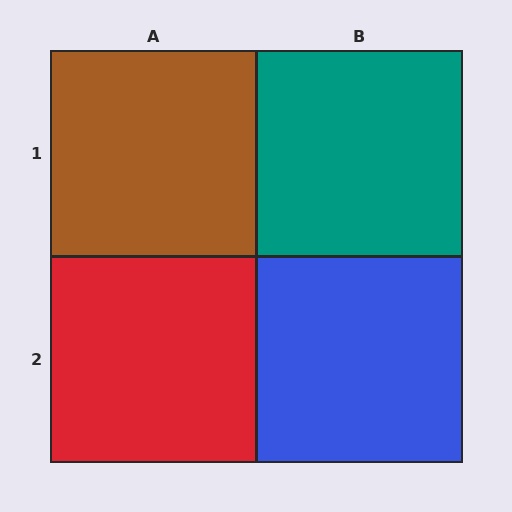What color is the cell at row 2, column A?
Red.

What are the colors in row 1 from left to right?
Brown, teal.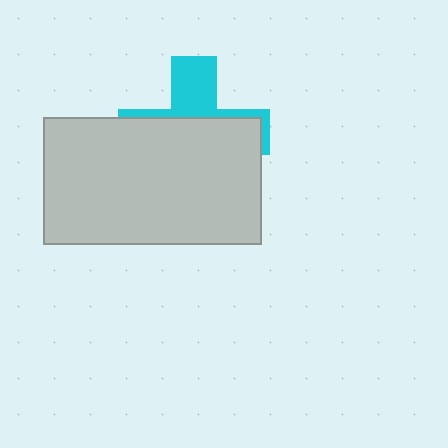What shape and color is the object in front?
The object in front is a light gray rectangle.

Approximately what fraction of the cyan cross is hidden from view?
Roughly 66% of the cyan cross is hidden behind the light gray rectangle.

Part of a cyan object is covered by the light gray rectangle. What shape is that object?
It is a cross.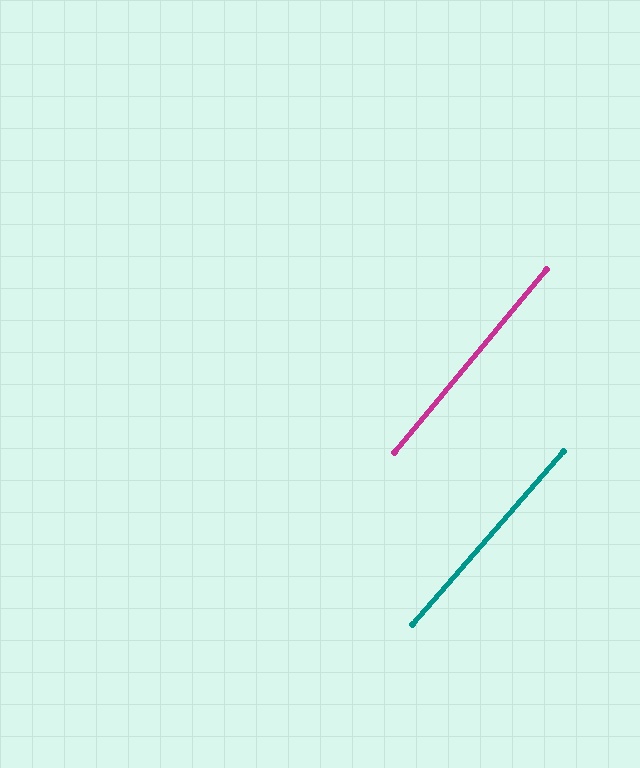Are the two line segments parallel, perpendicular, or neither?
Parallel — their directions differ by only 1.5°.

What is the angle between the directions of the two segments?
Approximately 1 degree.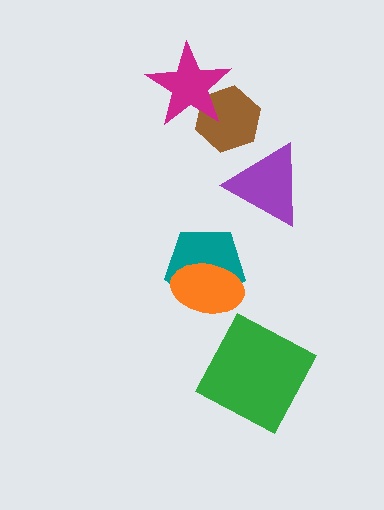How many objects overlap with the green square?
0 objects overlap with the green square.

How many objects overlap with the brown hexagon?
1 object overlaps with the brown hexagon.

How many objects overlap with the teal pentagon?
1 object overlaps with the teal pentagon.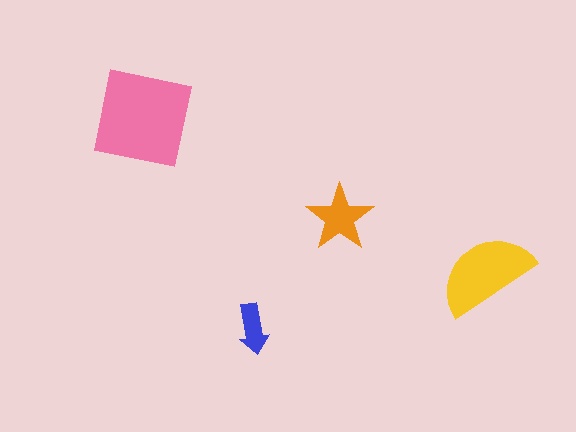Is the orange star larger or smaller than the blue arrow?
Larger.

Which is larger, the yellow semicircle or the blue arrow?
The yellow semicircle.